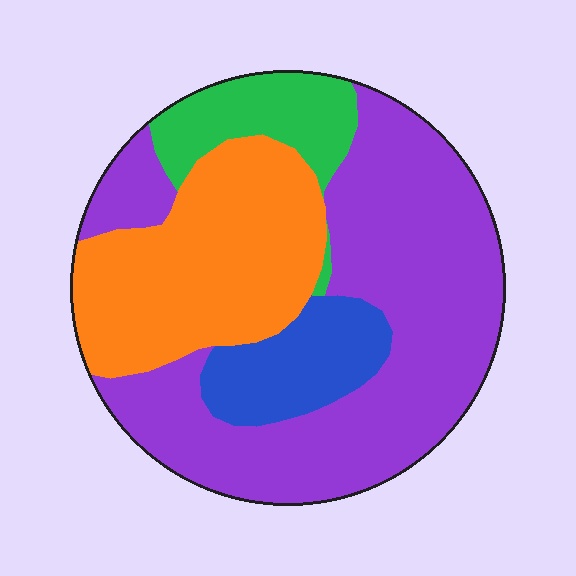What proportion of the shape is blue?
Blue takes up about one tenth (1/10) of the shape.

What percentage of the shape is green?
Green takes up less than a quarter of the shape.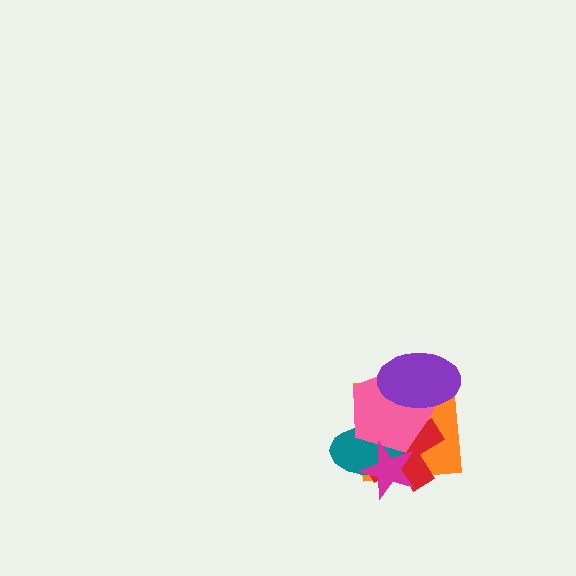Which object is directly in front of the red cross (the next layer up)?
The teal ellipse is directly in front of the red cross.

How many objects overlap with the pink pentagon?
5 objects overlap with the pink pentagon.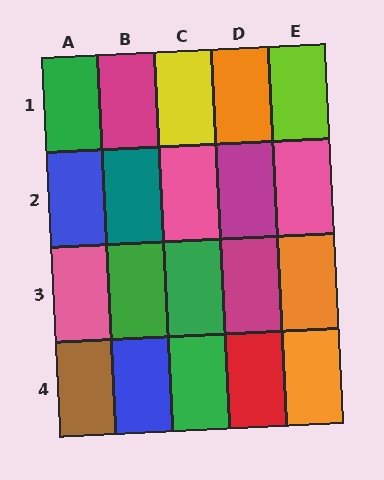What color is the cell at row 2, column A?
Blue.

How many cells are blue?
2 cells are blue.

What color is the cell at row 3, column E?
Orange.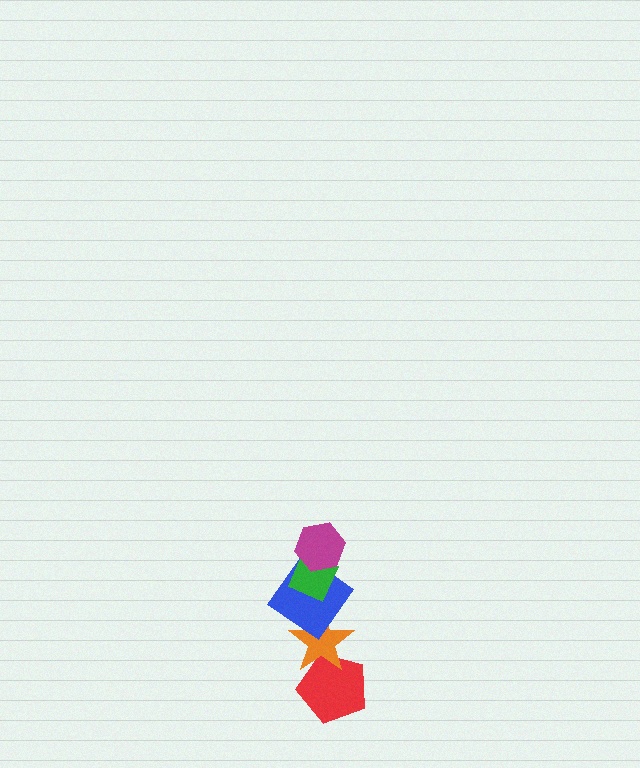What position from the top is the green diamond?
The green diamond is 2nd from the top.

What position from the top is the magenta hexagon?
The magenta hexagon is 1st from the top.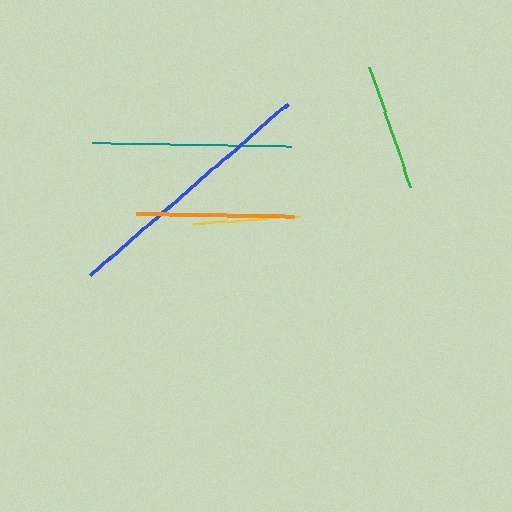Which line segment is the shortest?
The yellow line is the shortest at approximately 108 pixels.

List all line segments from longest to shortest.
From longest to shortest: blue, teal, orange, green, yellow.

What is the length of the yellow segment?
The yellow segment is approximately 108 pixels long.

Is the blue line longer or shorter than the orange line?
The blue line is longer than the orange line.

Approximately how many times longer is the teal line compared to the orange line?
The teal line is approximately 1.3 times the length of the orange line.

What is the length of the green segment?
The green segment is approximately 127 pixels long.